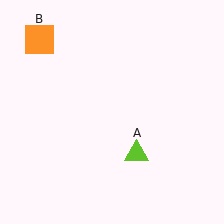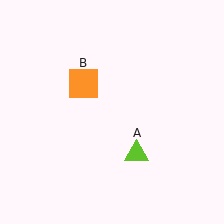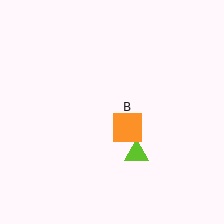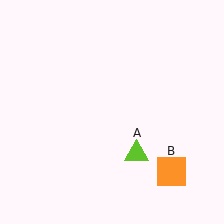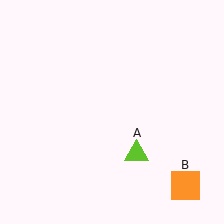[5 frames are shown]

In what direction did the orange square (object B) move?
The orange square (object B) moved down and to the right.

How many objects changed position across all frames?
1 object changed position: orange square (object B).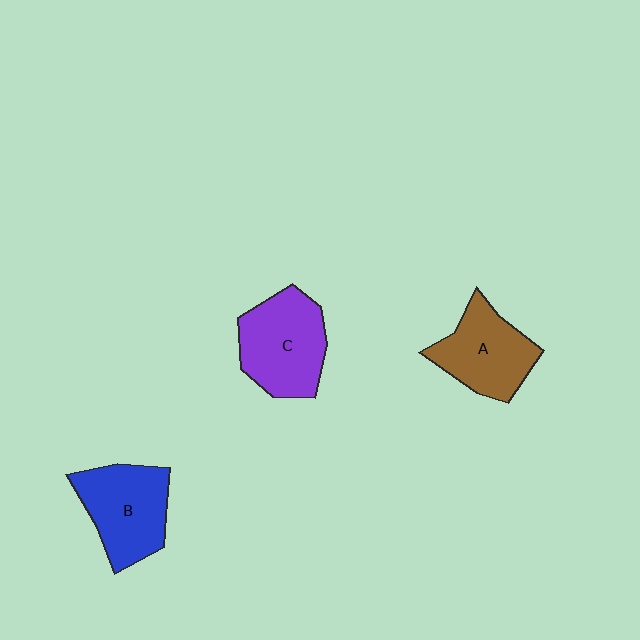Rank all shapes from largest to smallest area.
From largest to smallest: C (purple), B (blue), A (brown).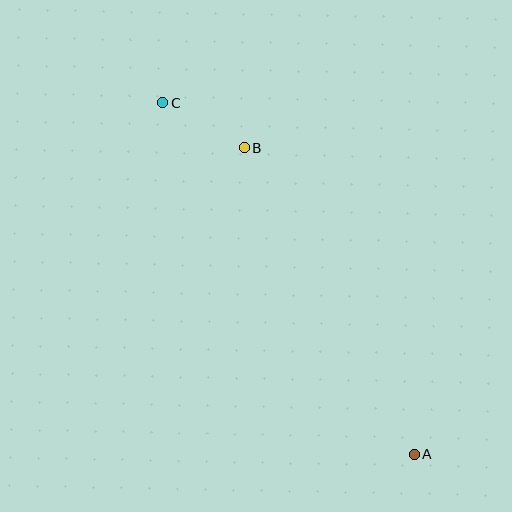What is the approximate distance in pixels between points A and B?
The distance between A and B is approximately 351 pixels.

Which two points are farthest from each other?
Points A and C are farthest from each other.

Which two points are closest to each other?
Points B and C are closest to each other.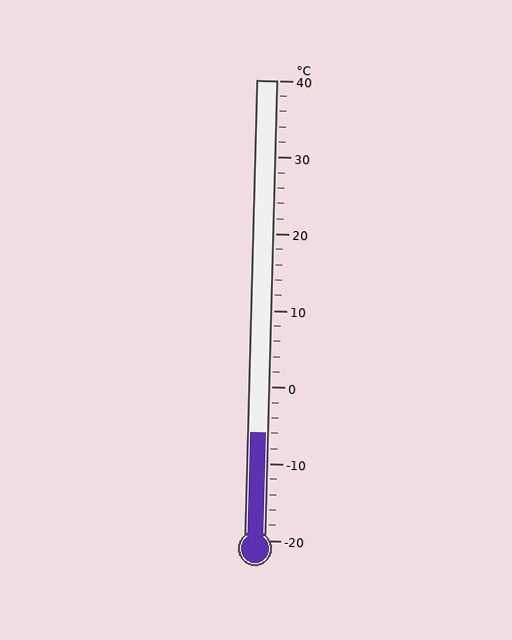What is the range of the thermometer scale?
The thermometer scale ranges from -20°C to 40°C.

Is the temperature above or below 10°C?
The temperature is below 10°C.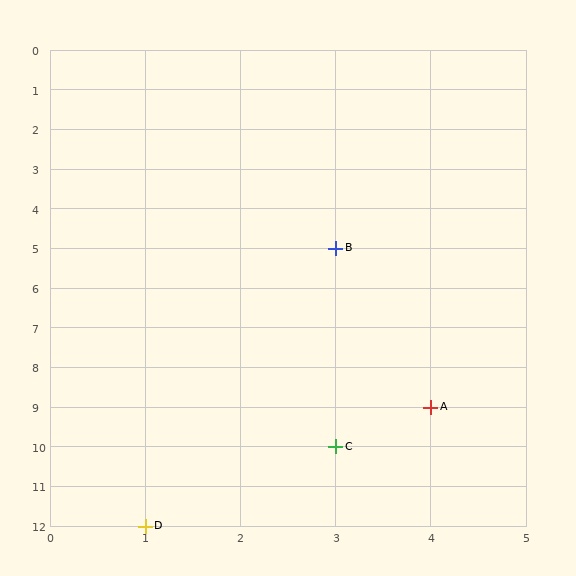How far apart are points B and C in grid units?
Points B and C are 5 rows apart.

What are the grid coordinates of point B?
Point B is at grid coordinates (3, 5).